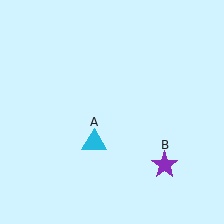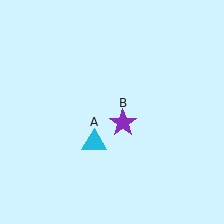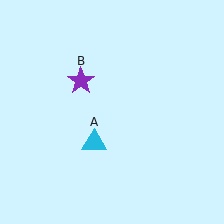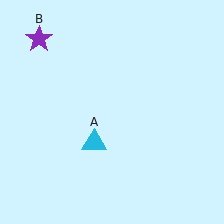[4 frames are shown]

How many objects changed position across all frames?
1 object changed position: purple star (object B).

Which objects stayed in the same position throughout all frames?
Cyan triangle (object A) remained stationary.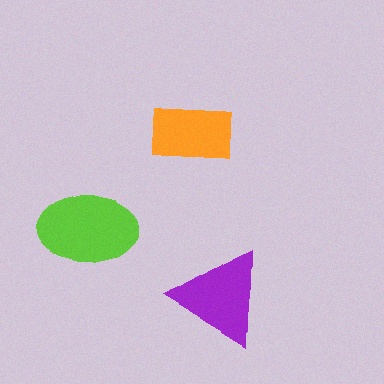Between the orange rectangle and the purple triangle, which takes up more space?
The purple triangle.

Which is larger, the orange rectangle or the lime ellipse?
The lime ellipse.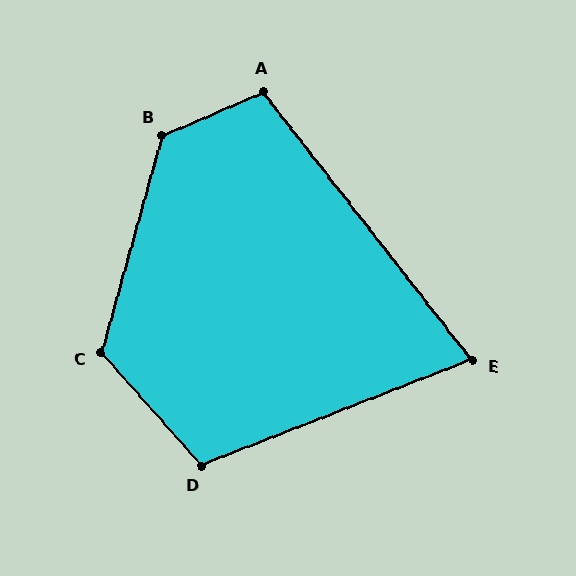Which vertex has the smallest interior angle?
E, at approximately 73 degrees.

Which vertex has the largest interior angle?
B, at approximately 129 degrees.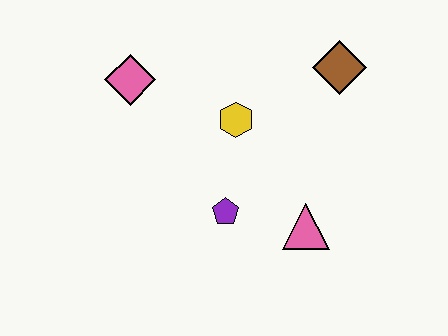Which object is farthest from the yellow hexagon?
The pink triangle is farthest from the yellow hexagon.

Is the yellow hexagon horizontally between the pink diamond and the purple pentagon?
No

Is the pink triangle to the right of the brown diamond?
No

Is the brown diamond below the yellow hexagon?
No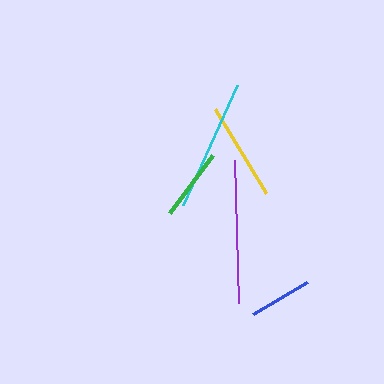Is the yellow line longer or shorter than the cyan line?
The cyan line is longer than the yellow line.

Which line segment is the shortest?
The blue line is the shortest at approximately 62 pixels.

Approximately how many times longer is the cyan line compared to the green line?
The cyan line is approximately 1.8 times the length of the green line.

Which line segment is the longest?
The purple line is the longest at approximately 144 pixels.